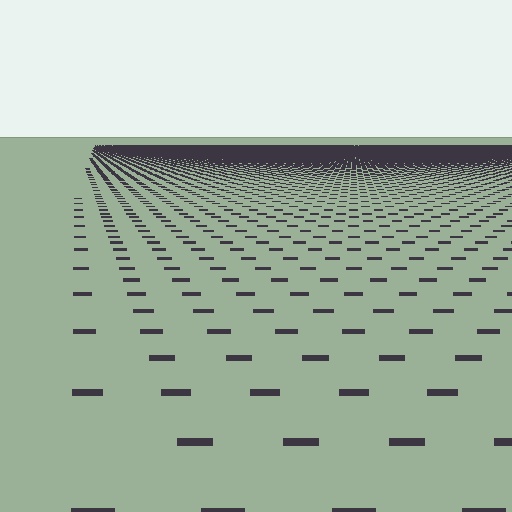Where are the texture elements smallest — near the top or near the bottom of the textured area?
Near the top.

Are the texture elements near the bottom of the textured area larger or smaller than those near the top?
Larger. Near the bottom, elements are closer to the viewer and appear at a bigger on-screen size.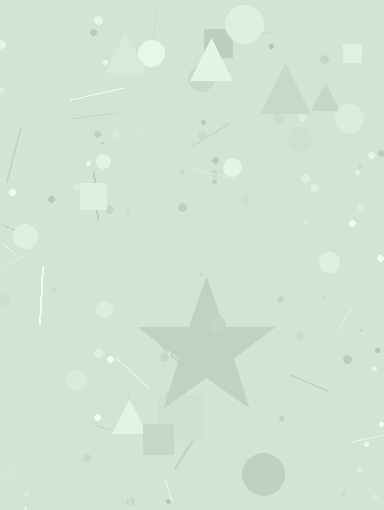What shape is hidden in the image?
A star is hidden in the image.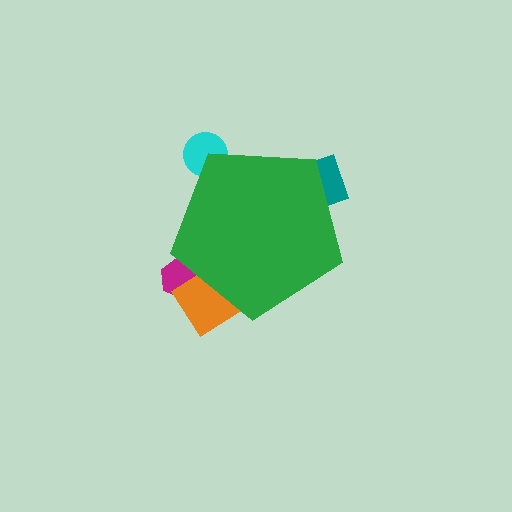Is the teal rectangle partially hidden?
Yes, the teal rectangle is partially hidden behind the green pentagon.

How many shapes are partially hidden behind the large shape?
4 shapes are partially hidden.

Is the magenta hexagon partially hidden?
Yes, the magenta hexagon is partially hidden behind the green pentagon.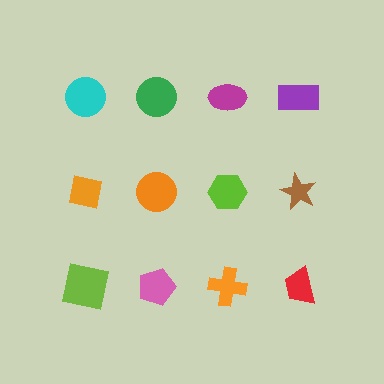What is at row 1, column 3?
A magenta ellipse.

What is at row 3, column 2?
A pink pentagon.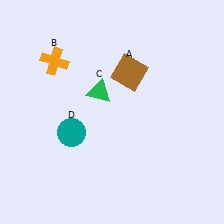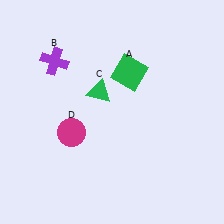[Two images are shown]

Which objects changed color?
A changed from brown to green. B changed from orange to purple. D changed from teal to magenta.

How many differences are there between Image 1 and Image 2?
There are 3 differences between the two images.